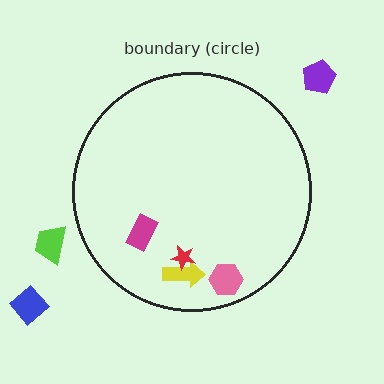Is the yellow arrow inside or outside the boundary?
Inside.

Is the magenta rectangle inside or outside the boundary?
Inside.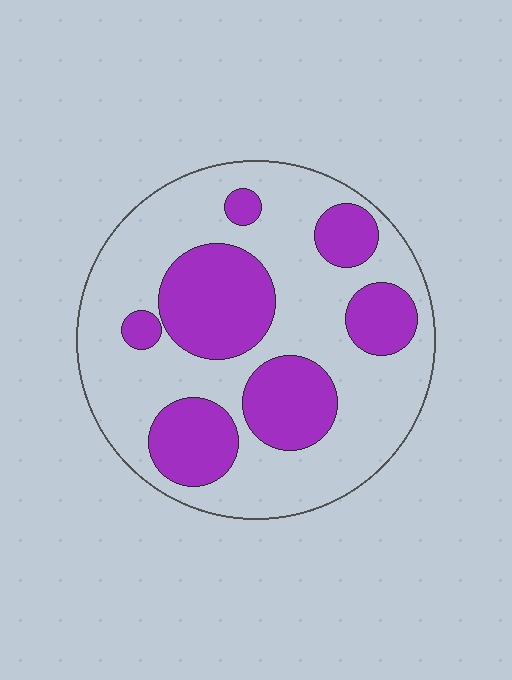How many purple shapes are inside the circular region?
7.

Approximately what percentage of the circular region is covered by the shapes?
Approximately 35%.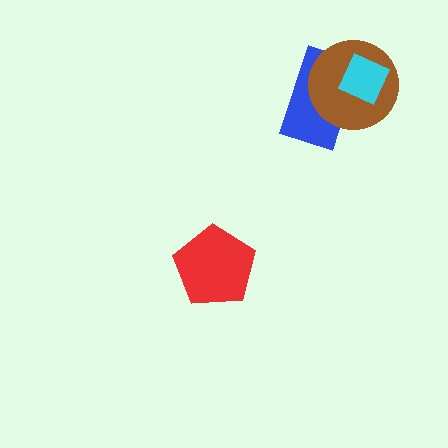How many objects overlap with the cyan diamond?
2 objects overlap with the cyan diamond.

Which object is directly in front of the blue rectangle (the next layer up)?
The brown circle is directly in front of the blue rectangle.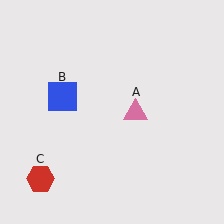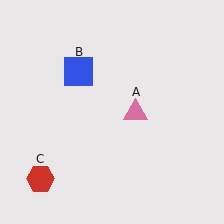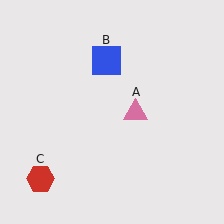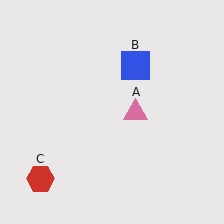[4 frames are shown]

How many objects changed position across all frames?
1 object changed position: blue square (object B).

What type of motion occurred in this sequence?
The blue square (object B) rotated clockwise around the center of the scene.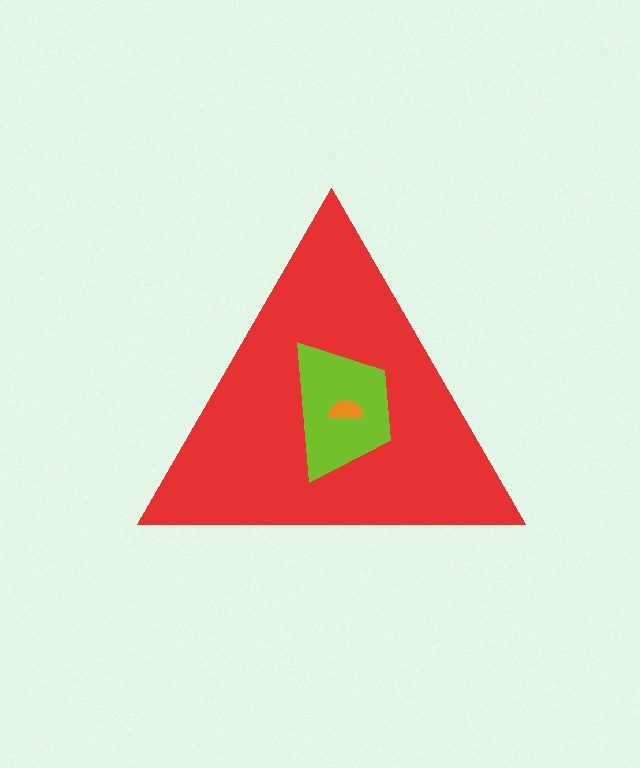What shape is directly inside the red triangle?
The lime trapezoid.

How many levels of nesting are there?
3.